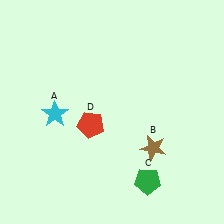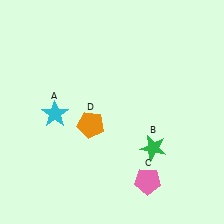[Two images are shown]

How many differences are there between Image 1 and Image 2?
There are 3 differences between the two images.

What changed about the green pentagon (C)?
In Image 1, C is green. In Image 2, it changed to pink.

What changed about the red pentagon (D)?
In Image 1, D is red. In Image 2, it changed to orange.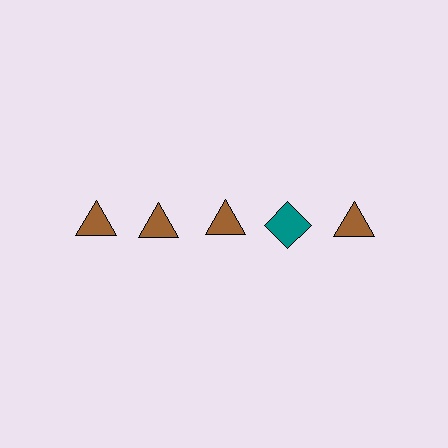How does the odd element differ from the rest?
It differs in both color (teal instead of brown) and shape (diamond instead of triangle).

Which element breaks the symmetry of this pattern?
The teal diamond in the top row, second from right column breaks the symmetry. All other shapes are brown triangles.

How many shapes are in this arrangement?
There are 5 shapes arranged in a grid pattern.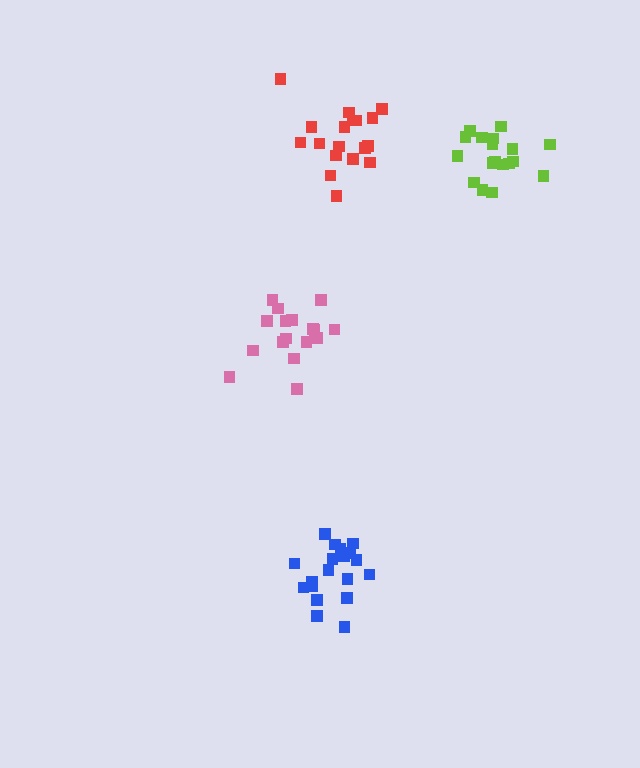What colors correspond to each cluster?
The clusters are colored: red, lime, blue, pink.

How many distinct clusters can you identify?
There are 4 distinct clusters.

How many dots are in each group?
Group 1: 18 dots, Group 2: 18 dots, Group 3: 19 dots, Group 4: 17 dots (72 total).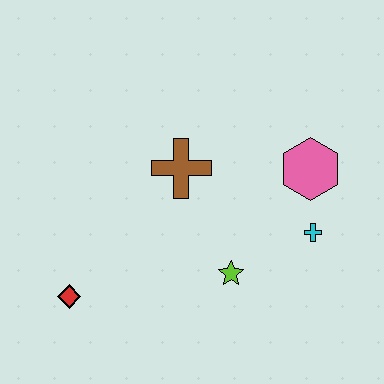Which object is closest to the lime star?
The cyan cross is closest to the lime star.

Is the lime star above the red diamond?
Yes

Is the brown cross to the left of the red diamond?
No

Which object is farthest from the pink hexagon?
The red diamond is farthest from the pink hexagon.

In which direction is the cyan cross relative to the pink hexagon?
The cyan cross is below the pink hexagon.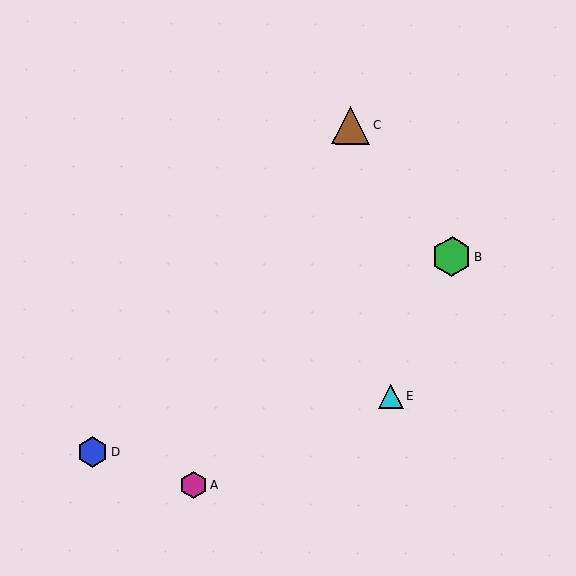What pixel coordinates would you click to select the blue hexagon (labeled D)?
Click at (93, 452) to select the blue hexagon D.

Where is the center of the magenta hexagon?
The center of the magenta hexagon is at (193, 485).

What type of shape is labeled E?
Shape E is a cyan triangle.